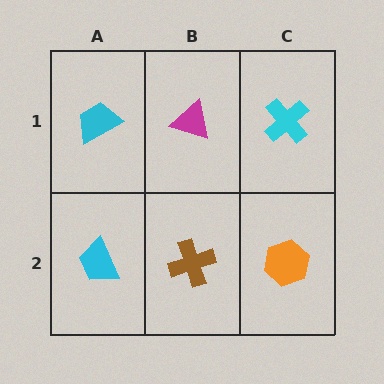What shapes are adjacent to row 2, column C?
A cyan cross (row 1, column C), a brown cross (row 2, column B).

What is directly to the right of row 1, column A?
A magenta triangle.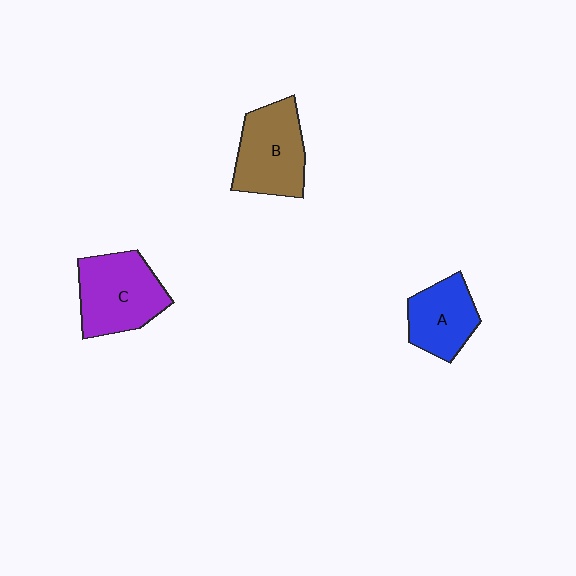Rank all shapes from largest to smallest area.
From largest to smallest: C (purple), B (brown), A (blue).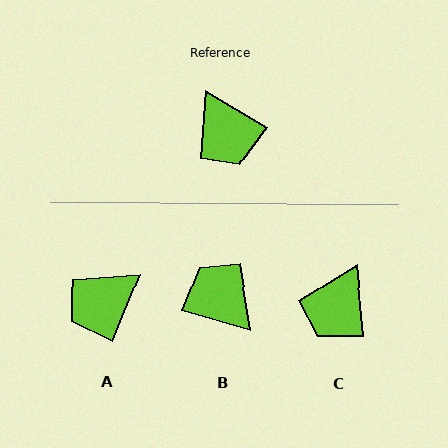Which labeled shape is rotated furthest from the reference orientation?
B, about 166 degrees away.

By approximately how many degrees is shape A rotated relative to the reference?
Approximately 81 degrees clockwise.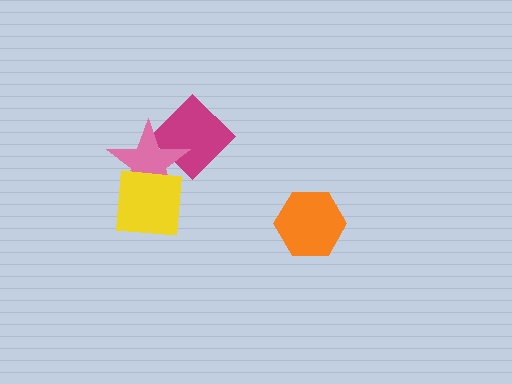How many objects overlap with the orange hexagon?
0 objects overlap with the orange hexagon.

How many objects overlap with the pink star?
2 objects overlap with the pink star.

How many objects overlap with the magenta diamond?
1 object overlaps with the magenta diamond.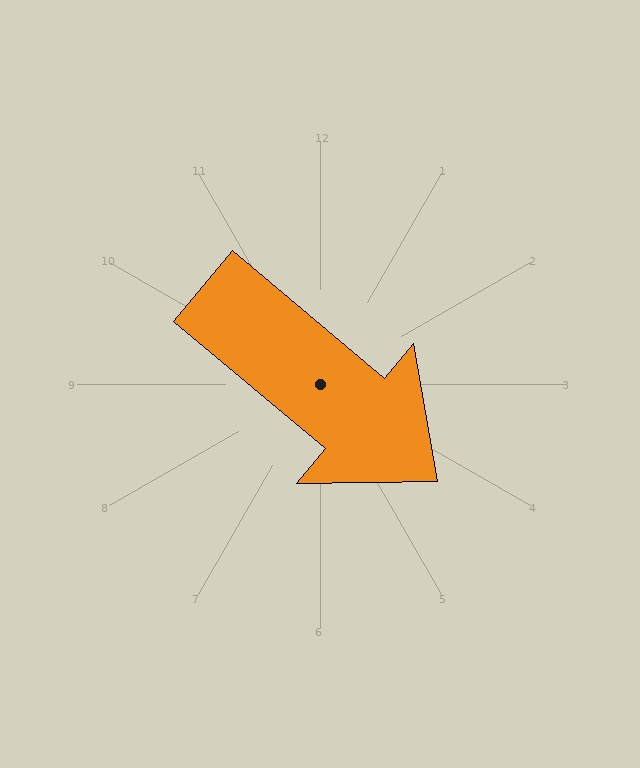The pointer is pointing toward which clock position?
Roughly 4 o'clock.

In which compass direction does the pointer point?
Southeast.